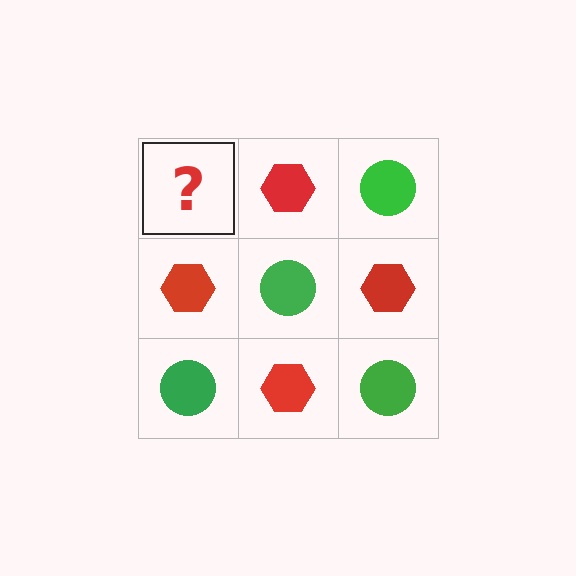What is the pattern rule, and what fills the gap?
The rule is that it alternates green circle and red hexagon in a checkerboard pattern. The gap should be filled with a green circle.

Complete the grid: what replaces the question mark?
The question mark should be replaced with a green circle.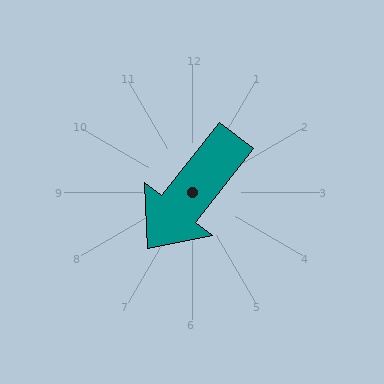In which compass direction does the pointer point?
Southwest.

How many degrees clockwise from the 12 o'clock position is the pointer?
Approximately 218 degrees.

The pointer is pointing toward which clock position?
Roughly 7 o'clock.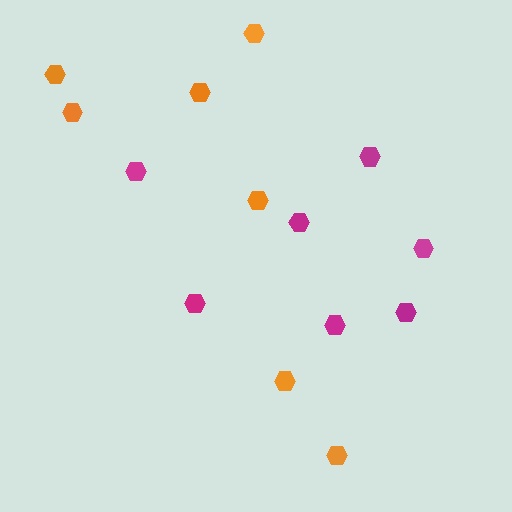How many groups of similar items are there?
There are 2 groups: one group of orange hexagons (7) and one group of magenta hexagons (7).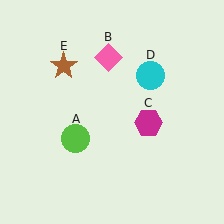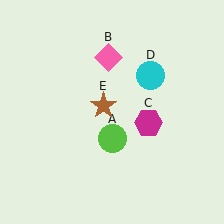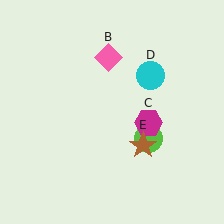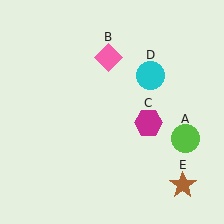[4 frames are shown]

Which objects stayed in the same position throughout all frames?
Pink diamond (object B) and magenta hexagon (object C) and cyan circle (object D) remained stationary.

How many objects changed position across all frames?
2 objects changed position: lime circle (object A), brown star (object E).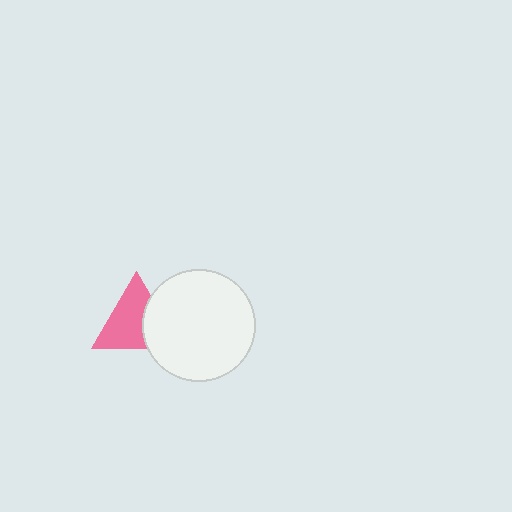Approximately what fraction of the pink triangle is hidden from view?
Roughly 34% of the pink triangle is hidden behind the white circle.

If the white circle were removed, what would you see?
You would see the complete pink triangle.